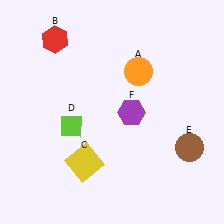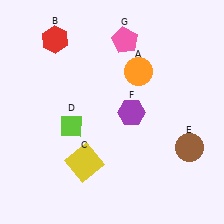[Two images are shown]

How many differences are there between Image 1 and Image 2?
There is 1 difference between the two images.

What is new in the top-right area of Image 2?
A pink pentagon (G) was added in the top-right area of Image 2.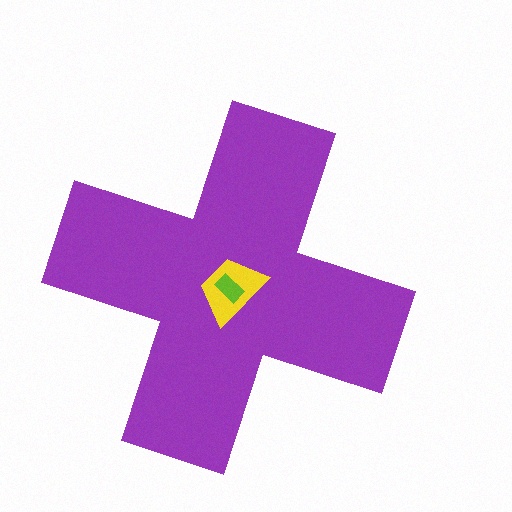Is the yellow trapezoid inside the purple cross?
Yes.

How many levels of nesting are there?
3.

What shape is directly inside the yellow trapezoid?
The lime rectangle.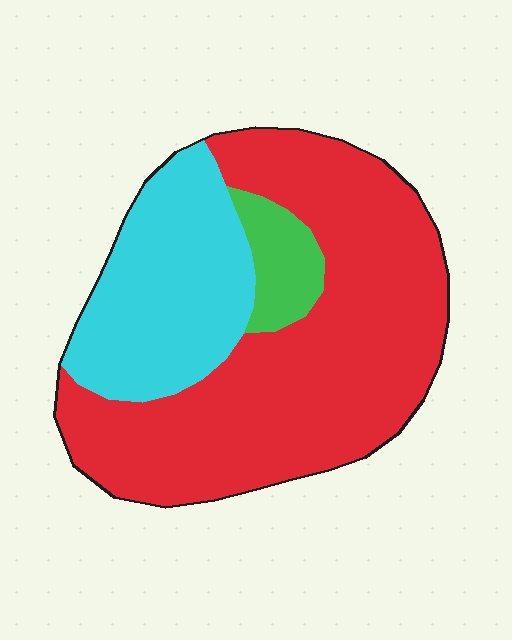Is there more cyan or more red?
Red.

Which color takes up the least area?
Green, at roughly 5%.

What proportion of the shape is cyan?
Cyan takes up between a quarter and a half of the shape.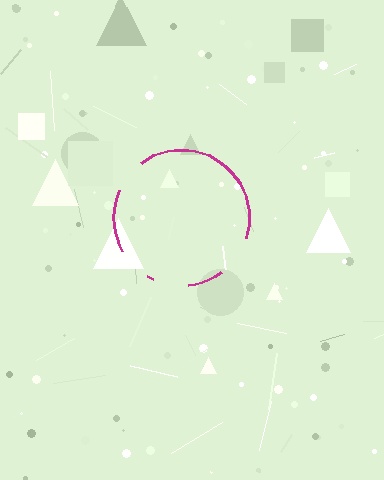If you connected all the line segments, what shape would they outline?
They would outline a circle.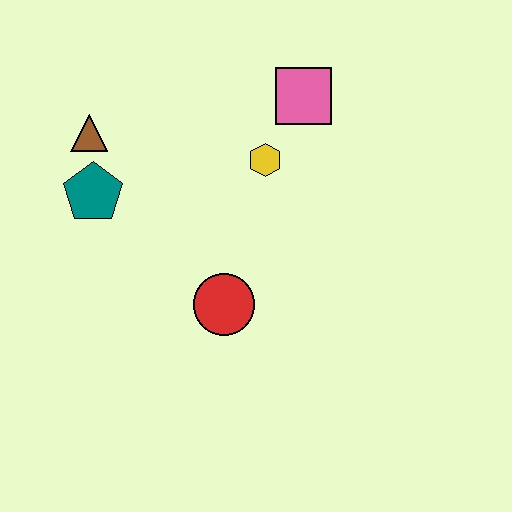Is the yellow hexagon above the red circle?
Yes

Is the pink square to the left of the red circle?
No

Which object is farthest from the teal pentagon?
The pink square is farthest from the teal pentagon.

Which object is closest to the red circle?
The yellow hexagon is closest to the red circle.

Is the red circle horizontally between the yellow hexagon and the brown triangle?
Yes